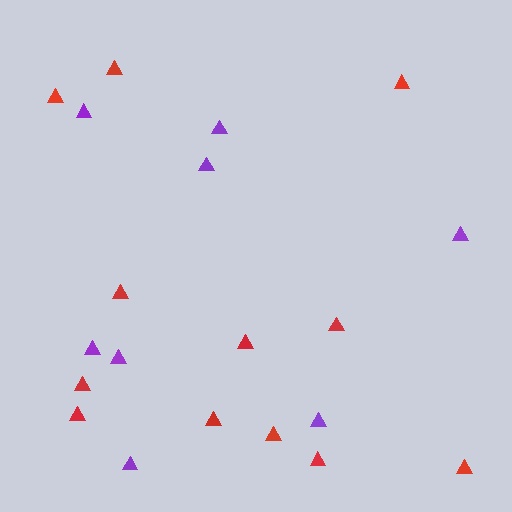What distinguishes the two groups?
There are 2 groups: one group of purple triangles (8) and one group of red triangles (12).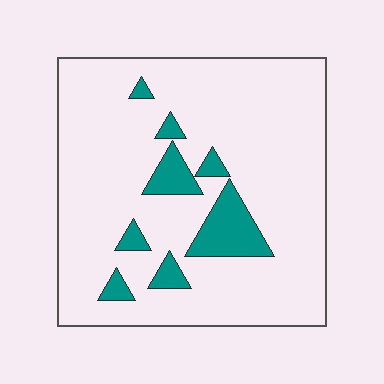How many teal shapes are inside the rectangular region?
8.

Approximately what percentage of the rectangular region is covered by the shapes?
Approximately 10%.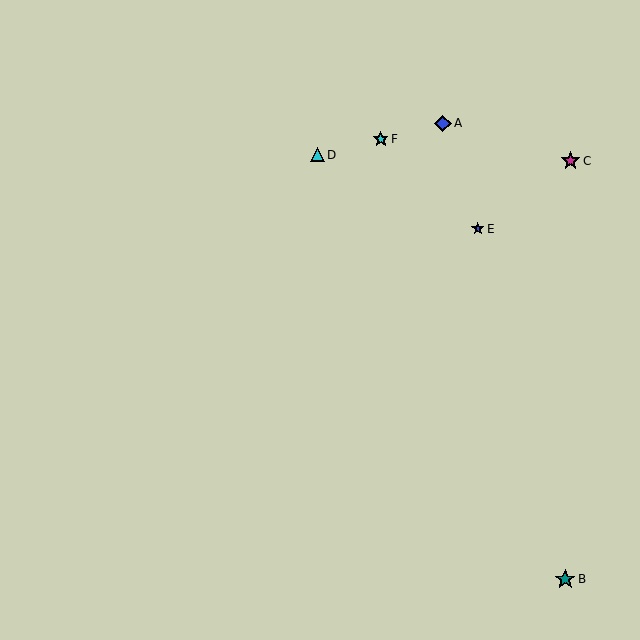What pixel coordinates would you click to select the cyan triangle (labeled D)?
Click at (318, 155) to select the cyan triangle D.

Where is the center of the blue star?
The center of the blue star is at (478, 229).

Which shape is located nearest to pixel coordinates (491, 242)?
The blue star (labeled E) at (478, 229) is nearest to that location.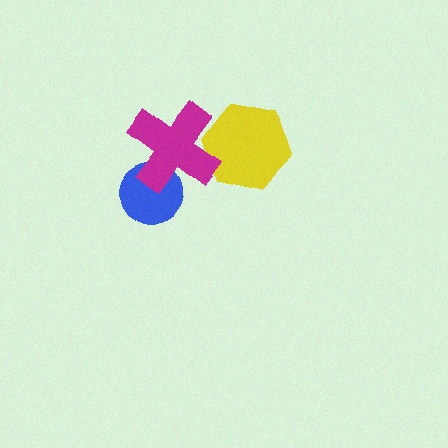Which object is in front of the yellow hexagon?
The magenta cross is in front of the yellow hexagon.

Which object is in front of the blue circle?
The magenta cross is in front of the blue circle.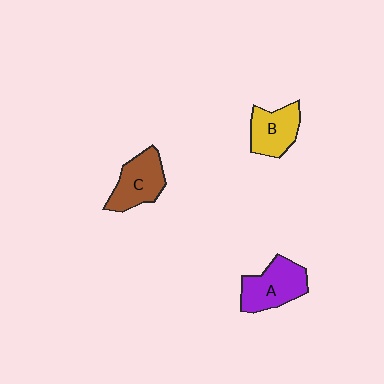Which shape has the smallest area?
Shape B (yellow).